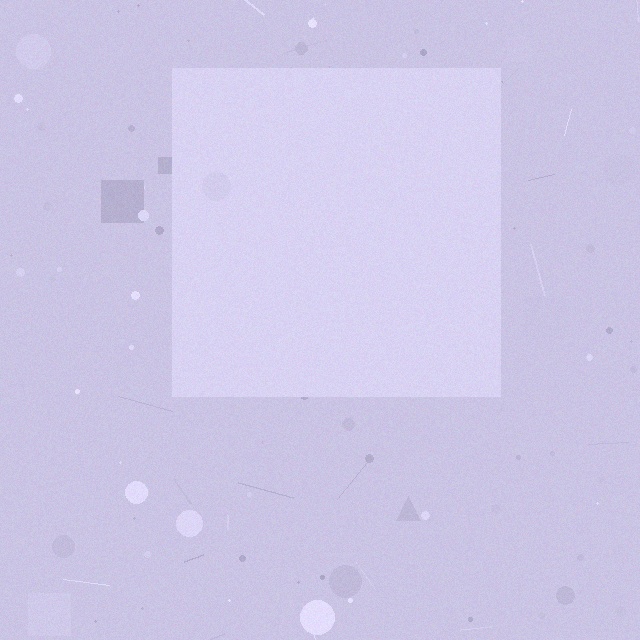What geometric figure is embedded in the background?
A square is embedded in the background.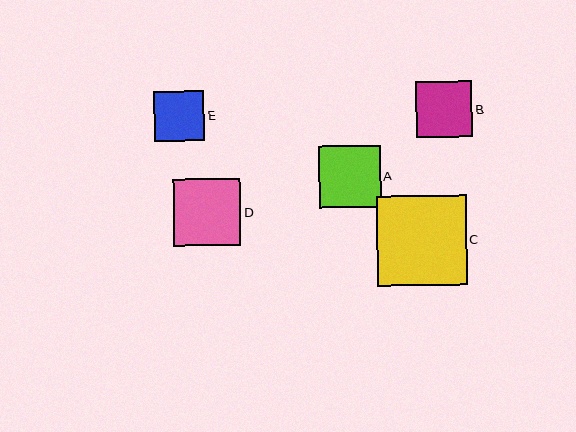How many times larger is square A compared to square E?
Square A is approximately 1.2 times the size of square E.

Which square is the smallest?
Square E is the smallest with a size of approximately 51 pixels.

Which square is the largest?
Square C is the largest with a size of approximately 90 pixels.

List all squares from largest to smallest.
From largest to smallest: C, D, A, B, E.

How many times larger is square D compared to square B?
Square D is approximately 1.2 times the size of square B.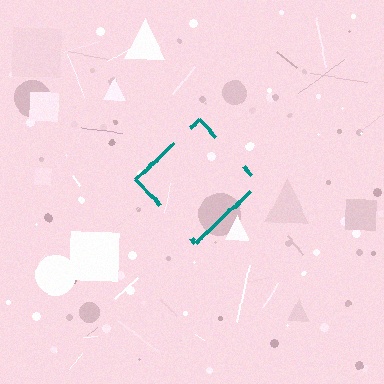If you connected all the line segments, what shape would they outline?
They would outline a diamond.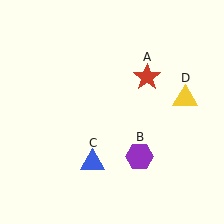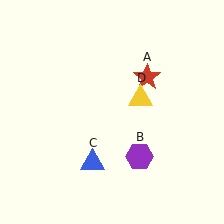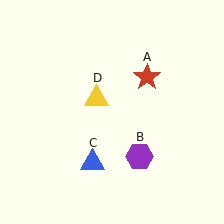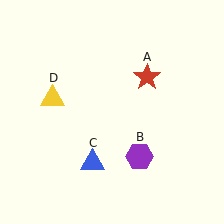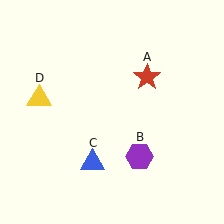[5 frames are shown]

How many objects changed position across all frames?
1 object changed position: yellow triangle (object D).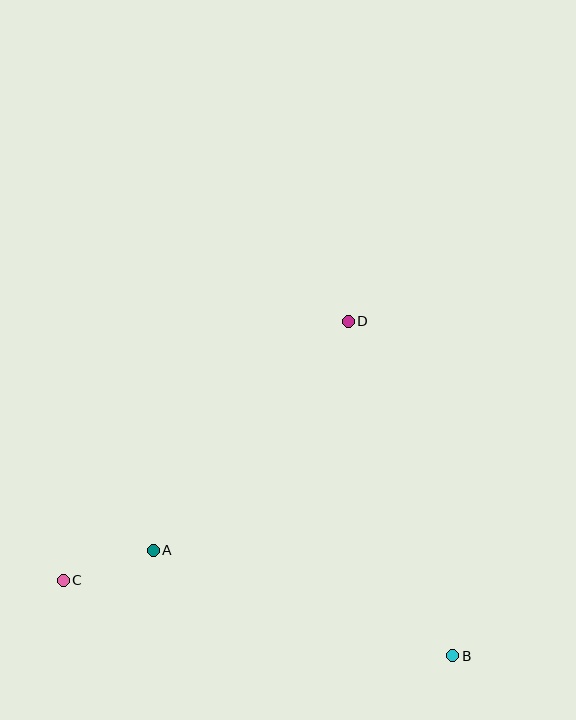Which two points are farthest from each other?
Points B and C are farthest from each other.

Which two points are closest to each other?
Points A and C are closest to each other.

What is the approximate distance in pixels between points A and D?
The distance between A and D is approximately 301 pixels.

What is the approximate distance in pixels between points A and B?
The distance between A and B is approximately 318 pixels.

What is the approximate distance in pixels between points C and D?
The distance between C and D is approximately 385 pixels.